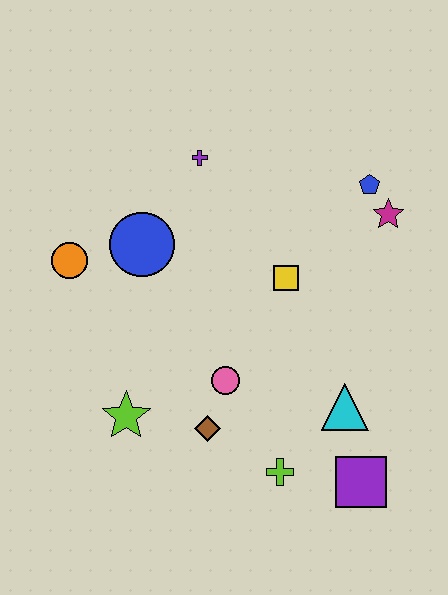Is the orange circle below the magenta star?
Yes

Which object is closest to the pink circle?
The brown diamond is closest to the pink circle.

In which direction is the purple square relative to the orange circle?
The purple square is to the right of the orange circle.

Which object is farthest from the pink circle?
The blue pentagon is farthest from the pink circle.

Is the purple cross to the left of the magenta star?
Yes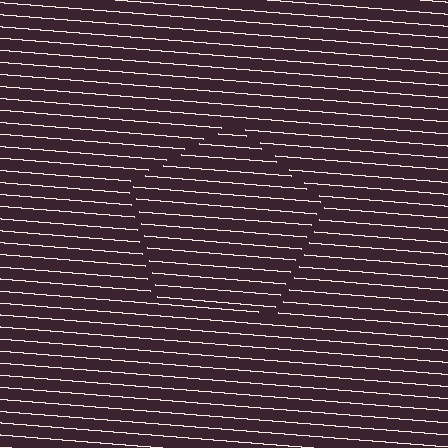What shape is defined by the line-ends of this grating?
An illusory pentagon. The interior of the shape contains the same grating, shifted by half a period — the contour is defined by the phase discontinuity where line-ends from the inner and outer gratings abut.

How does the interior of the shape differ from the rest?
The interior of the shape contains the same grating, shifted by half a period — the contour is defined by the phase discontinuity where line-ends from the inner and outer gratings abut.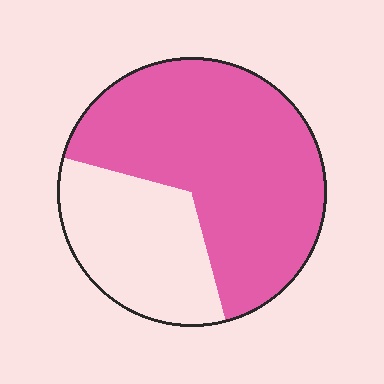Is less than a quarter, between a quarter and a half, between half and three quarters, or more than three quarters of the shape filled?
Between half and three quarters.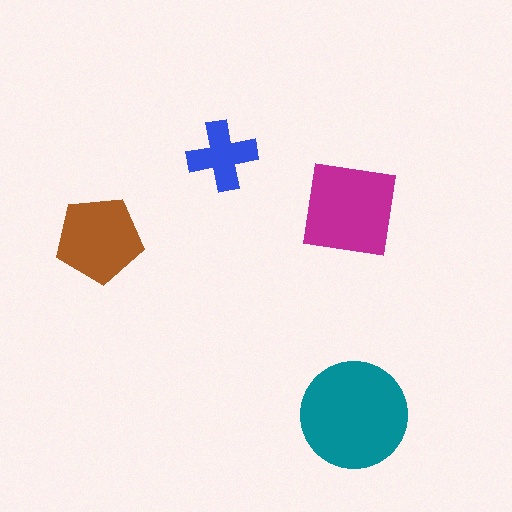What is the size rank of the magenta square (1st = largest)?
2nd.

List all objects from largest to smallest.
The teal circle, the magenta square, the brown pentagon, the blue cross.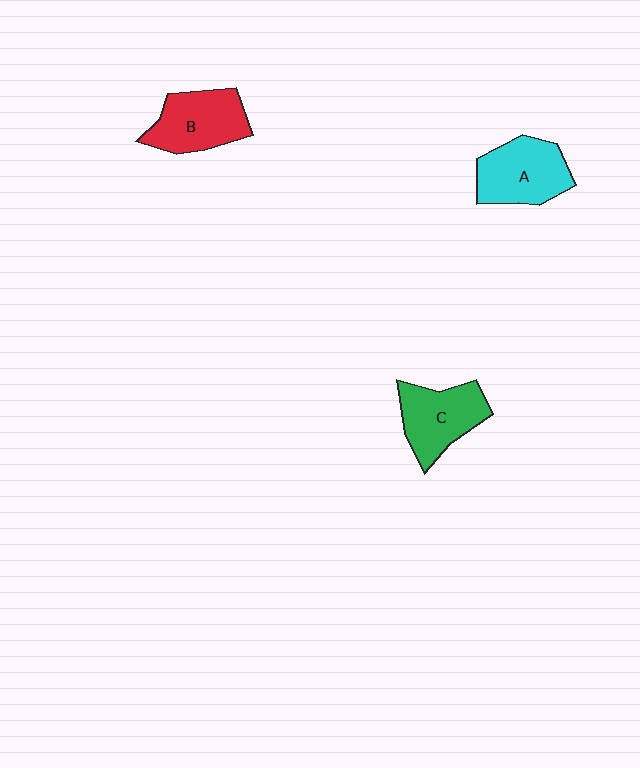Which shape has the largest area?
Shape A (cyan).